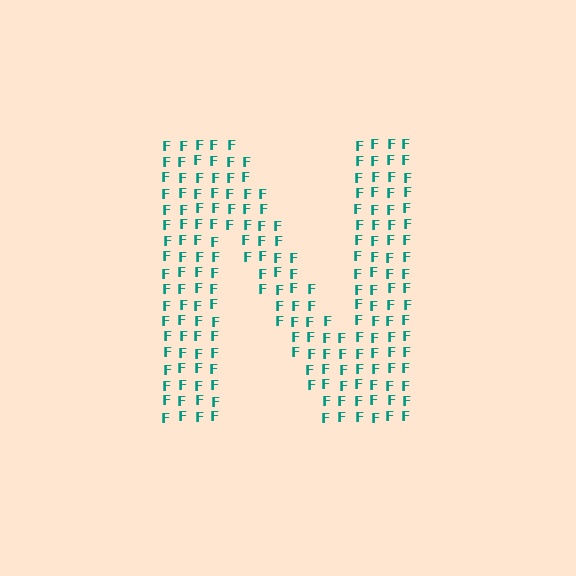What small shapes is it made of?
It is made of small letter F's.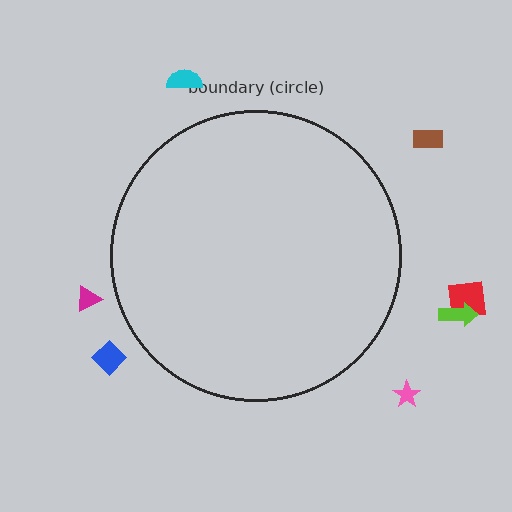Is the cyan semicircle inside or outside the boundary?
Outside.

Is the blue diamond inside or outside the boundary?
Outside.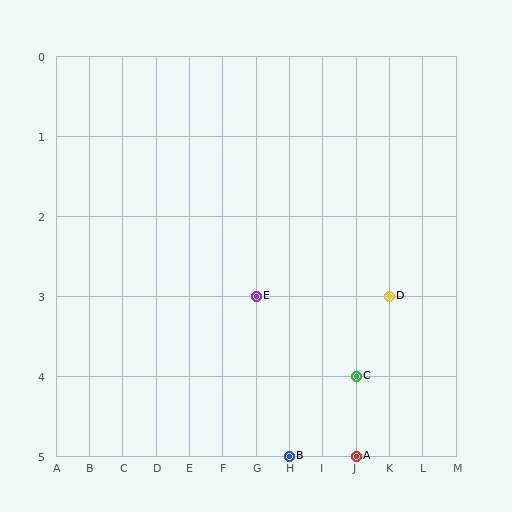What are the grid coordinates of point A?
Point A is at grid coordinates (J, 5).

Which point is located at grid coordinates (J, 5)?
Point A is at (J, 5).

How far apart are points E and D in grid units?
Points E and D are 4 columns apart.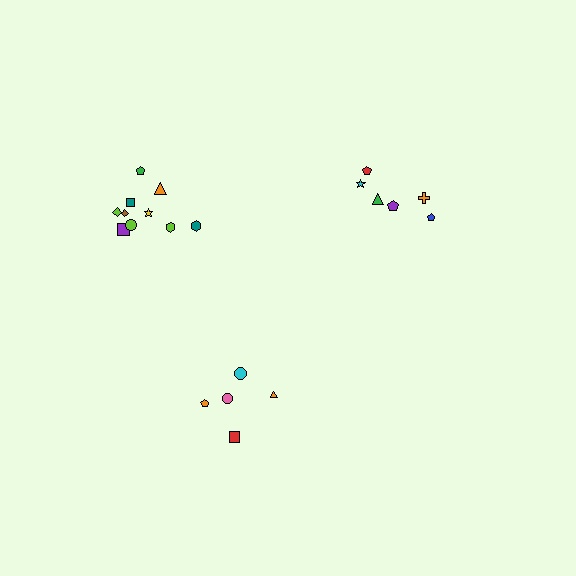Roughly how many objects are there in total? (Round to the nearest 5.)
Roughly 20 objects in total.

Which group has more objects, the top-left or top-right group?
The top-left group.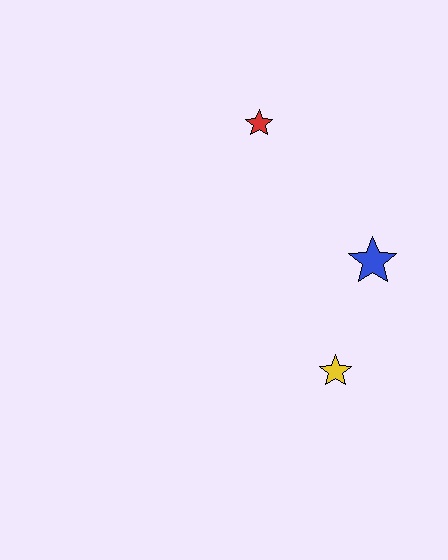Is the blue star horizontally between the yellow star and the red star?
No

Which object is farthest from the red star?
The yellow star is farthest from the red star.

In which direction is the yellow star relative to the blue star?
The yellow star is below the blue star.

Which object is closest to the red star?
The blue star is closest to the red star.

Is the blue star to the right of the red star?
Yes